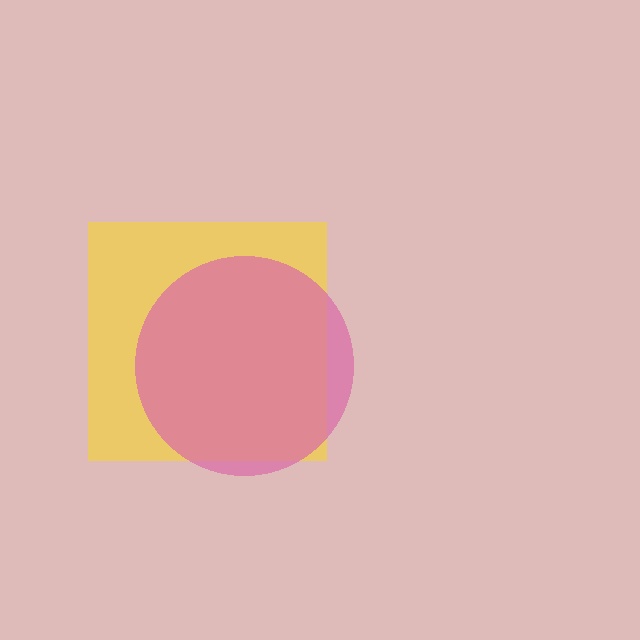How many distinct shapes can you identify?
There are 2 distinct shapes: a yellow square, a pink circle.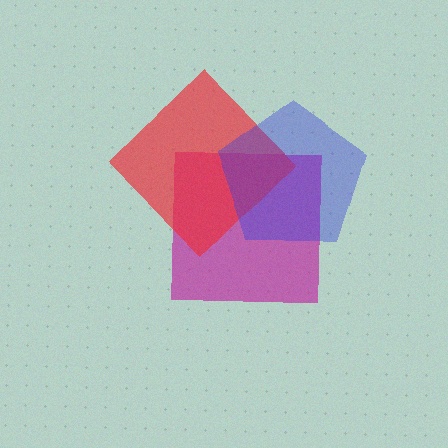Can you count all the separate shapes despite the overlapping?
Yes, there are 3 separate shapes.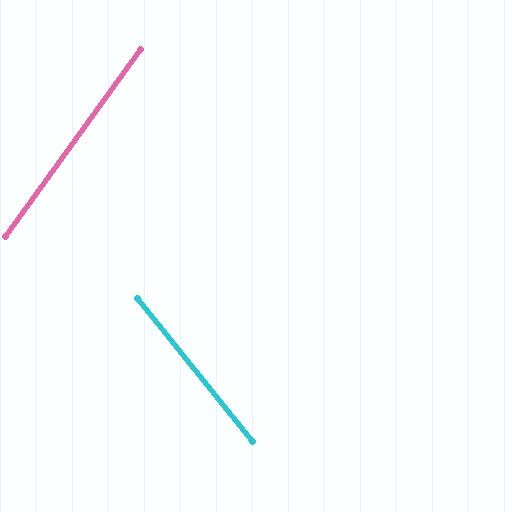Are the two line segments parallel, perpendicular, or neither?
Neither parallel nor perpendicular — they differ by about 75°.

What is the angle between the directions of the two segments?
Approximately 75 degrees.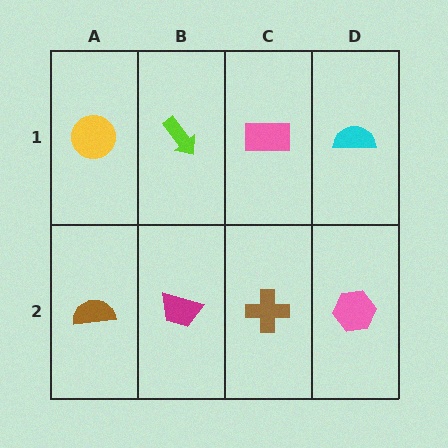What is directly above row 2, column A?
A yellow circle.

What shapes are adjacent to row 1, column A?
A brown semicircle (row 2, column A), a lime arrow (row 1, column B).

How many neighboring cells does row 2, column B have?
3.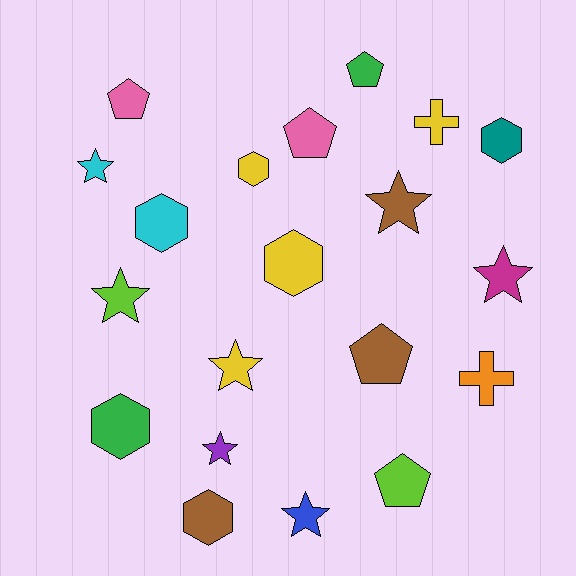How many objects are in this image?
There are 20 objects.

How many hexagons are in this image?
There are 6 hexagons.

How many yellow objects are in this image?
There are 4 yellow objects.